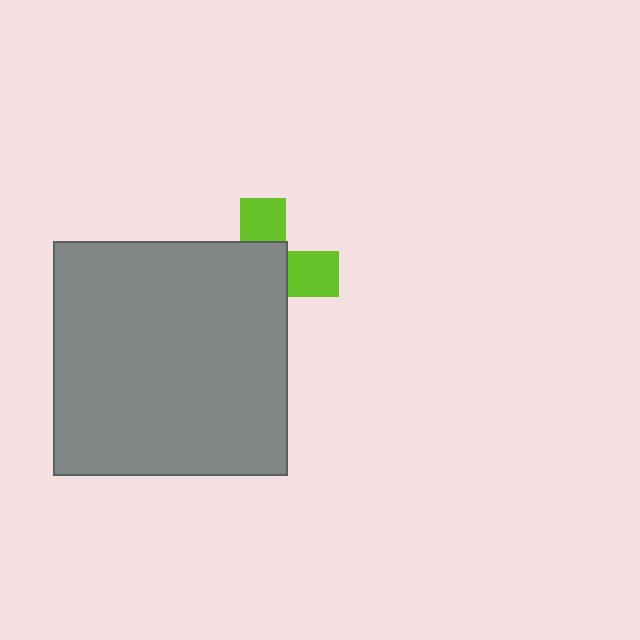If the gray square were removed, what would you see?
You would see the complete lime cross.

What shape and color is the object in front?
The object in front is a gray square.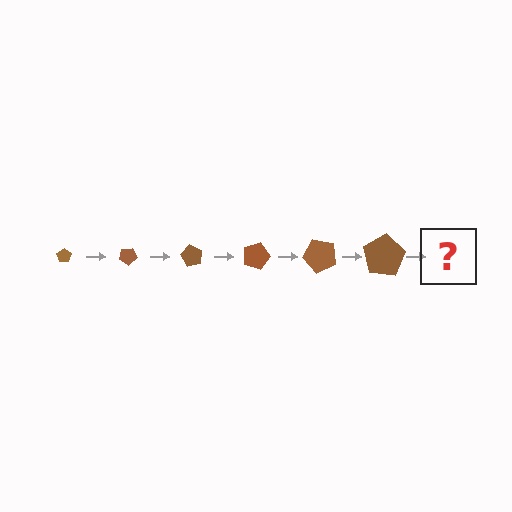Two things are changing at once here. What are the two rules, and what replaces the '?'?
The two rules are that the pentagon grows larger each step and it rotates 30 degrees each step. The '?' should be a pentagon, larger than the previous one and rotated 180 degrees from the start.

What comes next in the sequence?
The next element should be a pentagon, larger than the previous one and rotated 180 degrees from the start.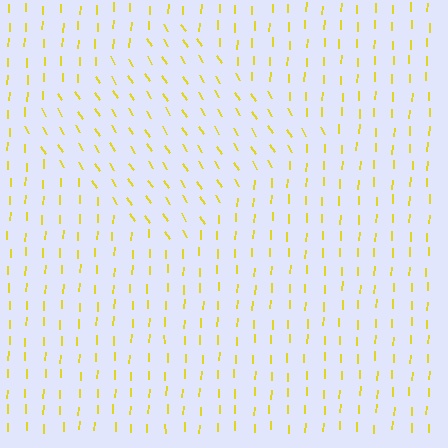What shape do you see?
I see a diamond.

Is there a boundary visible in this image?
Yes, there is a texture boundary formed by a change in line orientation.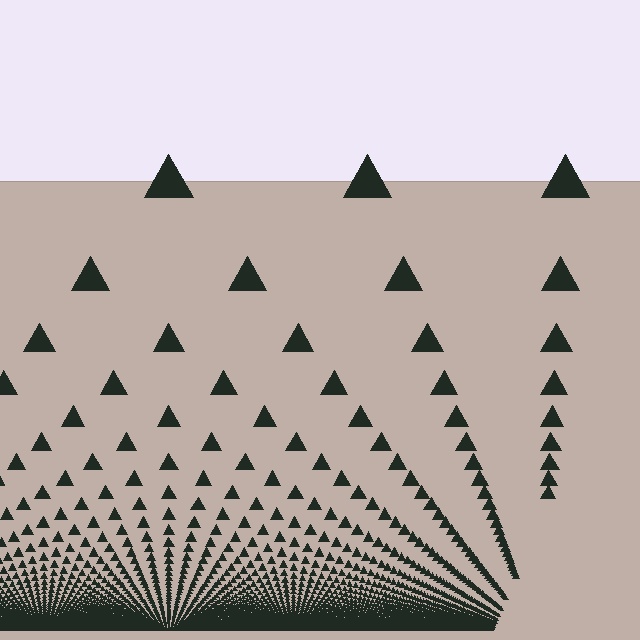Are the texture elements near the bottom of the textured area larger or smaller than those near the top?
Smaller. The gradient is inverted — elements near the bottom are smaller and denser.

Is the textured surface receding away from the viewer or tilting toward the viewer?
The surface appears to tilt toward the viewer. Texture elements get larger and sparser toward the top.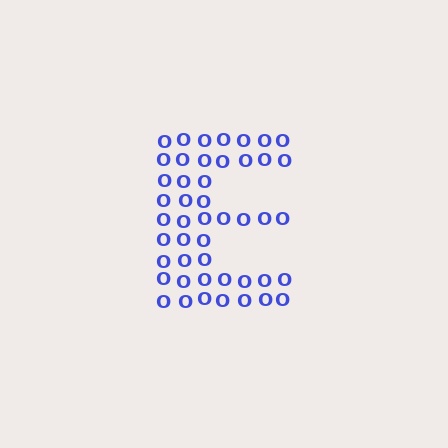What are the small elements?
The small elements are letter O's.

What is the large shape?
The large shape is the letter E.